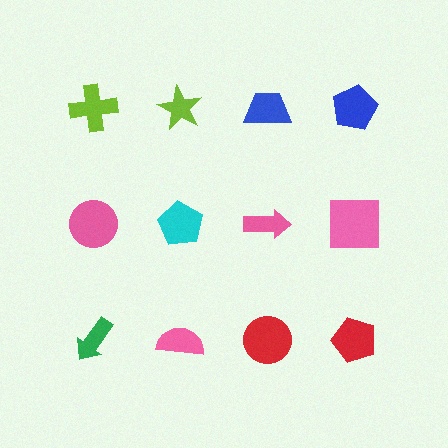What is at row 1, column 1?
A lime cross.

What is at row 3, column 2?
A pink semicircle.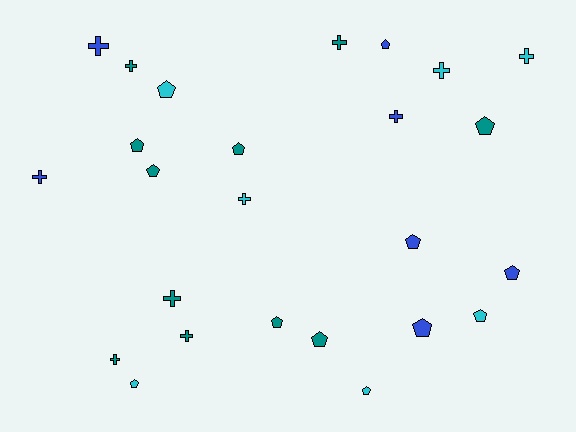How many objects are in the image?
There are 25 objects.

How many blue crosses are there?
There are 3 blue crosses.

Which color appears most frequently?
Teal, with 11 objects.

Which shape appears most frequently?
Pentagon, with 14 objects.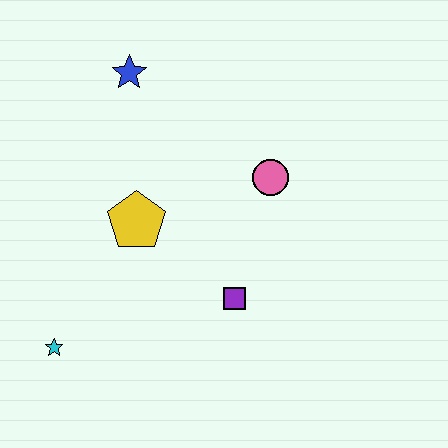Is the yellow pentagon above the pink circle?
No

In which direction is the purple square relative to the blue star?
The purple square is below the blue star.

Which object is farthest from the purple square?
The blue star is farthest from the purple square.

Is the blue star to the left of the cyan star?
No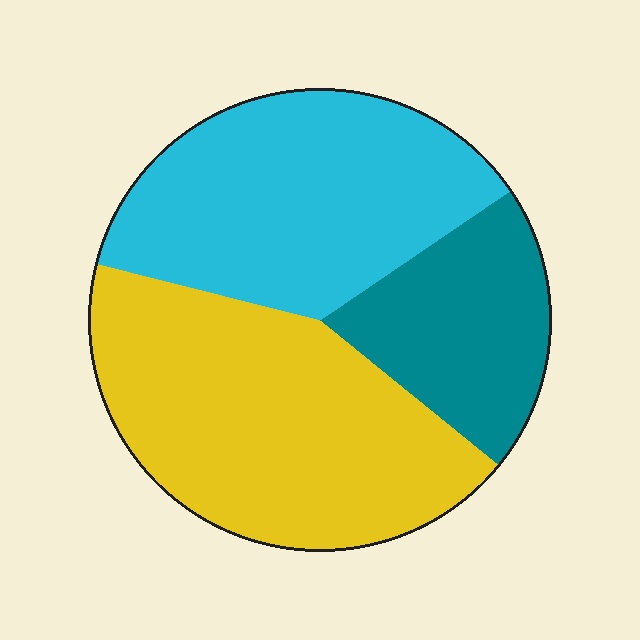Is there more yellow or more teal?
Yellow.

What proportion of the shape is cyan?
Cyan takes up between a third and a half of the shape.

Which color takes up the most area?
Yellow, at roughly 45%.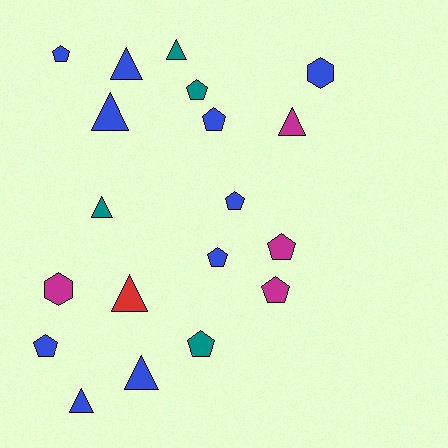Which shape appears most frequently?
Pentagon, with 9 objects.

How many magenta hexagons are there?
There is 1 magenta hexagon.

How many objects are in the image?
There are 19 objects.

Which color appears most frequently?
Blue, with 10 objects.